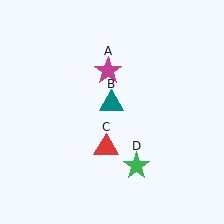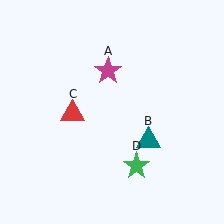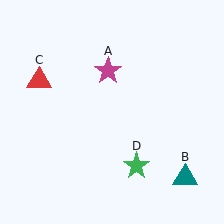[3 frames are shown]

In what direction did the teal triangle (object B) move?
The teal triangle (object B) moved down and to the right.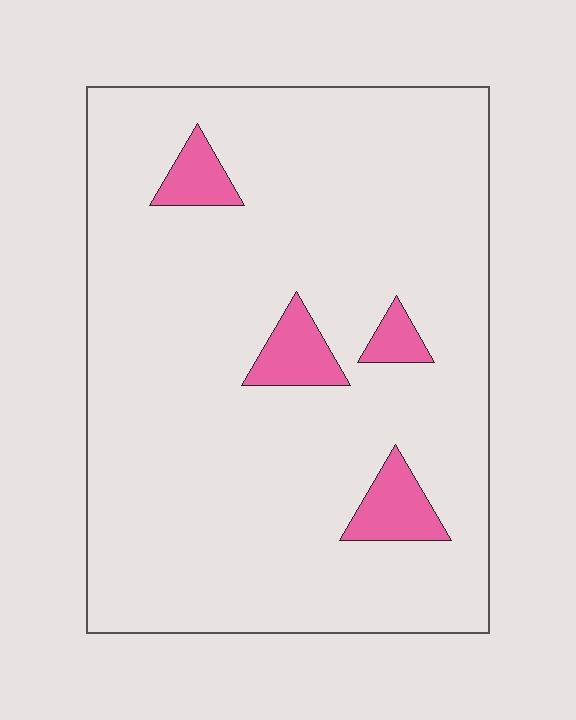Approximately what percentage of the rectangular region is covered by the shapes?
Approximately 10%.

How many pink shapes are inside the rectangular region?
4.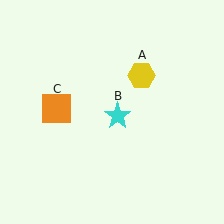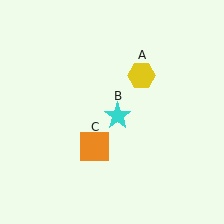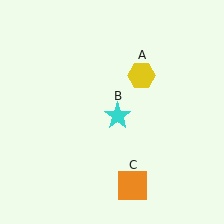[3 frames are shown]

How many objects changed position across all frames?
1 object changed position: orange square (object C).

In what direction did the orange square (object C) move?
The orange square (object C) moved down and to the right.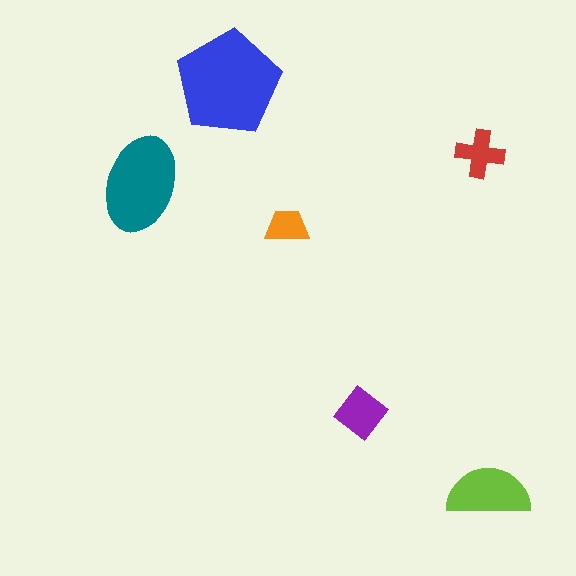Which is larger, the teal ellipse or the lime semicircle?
The teal ellipse.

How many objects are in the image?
There are 6 objects in the image.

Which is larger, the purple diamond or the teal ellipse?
The teal ellipse.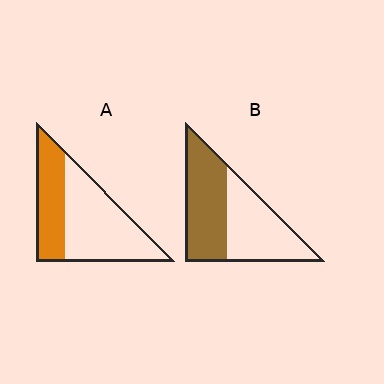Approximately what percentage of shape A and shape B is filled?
A is approximately 35% and B is approximately 50%.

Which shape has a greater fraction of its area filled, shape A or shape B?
Shape B.